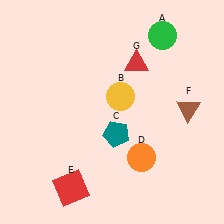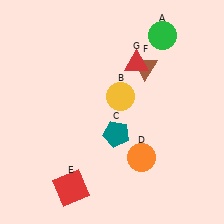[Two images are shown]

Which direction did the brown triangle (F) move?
The brown triangle (F) moved left.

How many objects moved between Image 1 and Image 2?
1 object moved between the two images.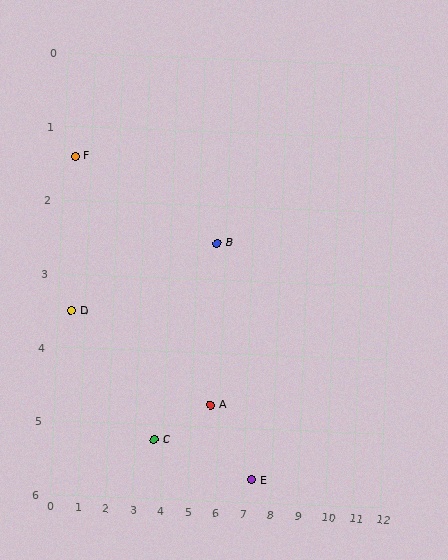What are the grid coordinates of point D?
Point D is at approximately (0.5, 3.5).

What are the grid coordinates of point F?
Point F is at approximately (0.4, 1.4).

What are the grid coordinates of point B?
Point B is at approximately (5.7, 2.5).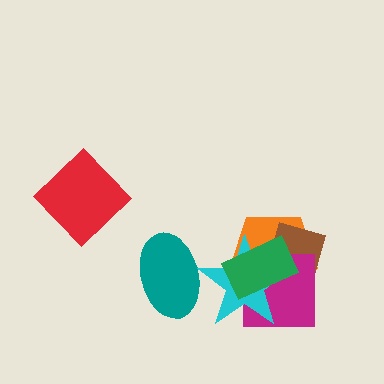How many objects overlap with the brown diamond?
4 objects overlap with the brown diamond.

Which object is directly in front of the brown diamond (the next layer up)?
The magenta square is directly in front of the brown diamond.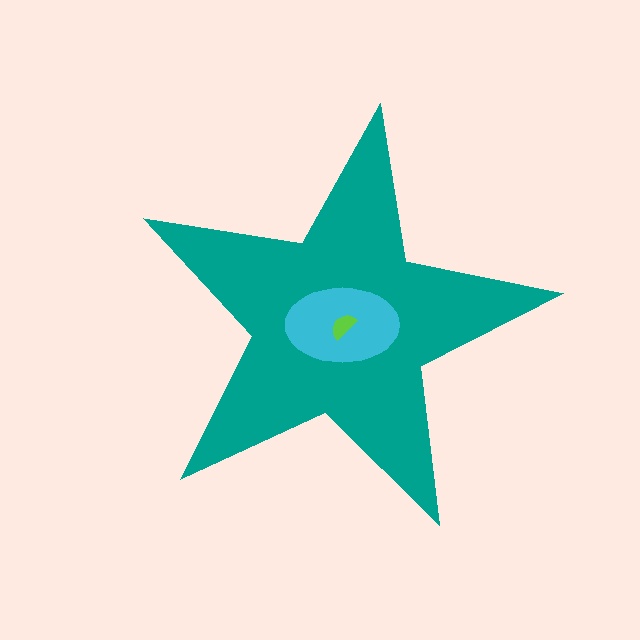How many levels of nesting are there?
3.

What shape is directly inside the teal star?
The cyan ellipse.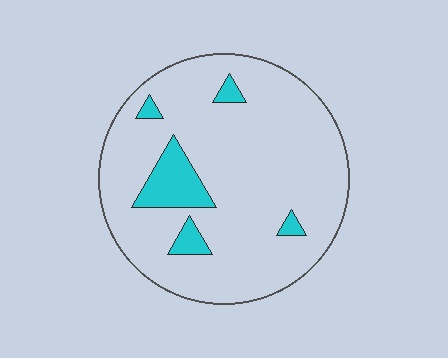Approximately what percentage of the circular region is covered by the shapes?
Approximately 10%.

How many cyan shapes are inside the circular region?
5.